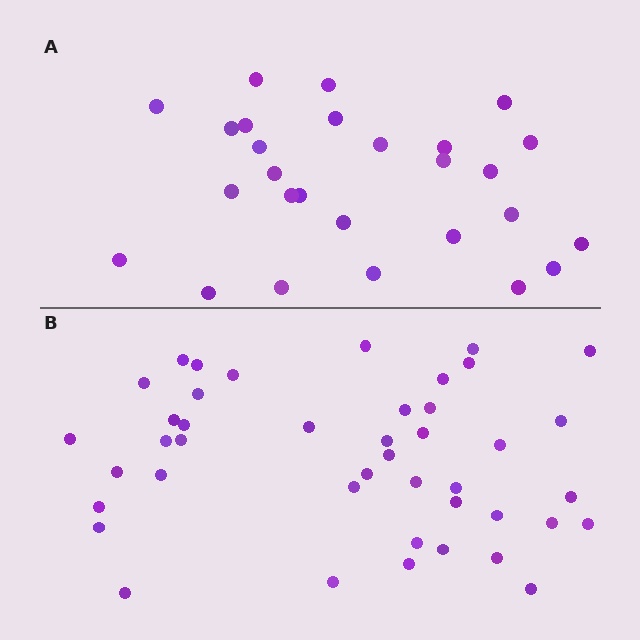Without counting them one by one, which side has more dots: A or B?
Region B (the bottom region) has more dots.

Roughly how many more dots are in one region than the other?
Region B has approximately 15 more dots than region A.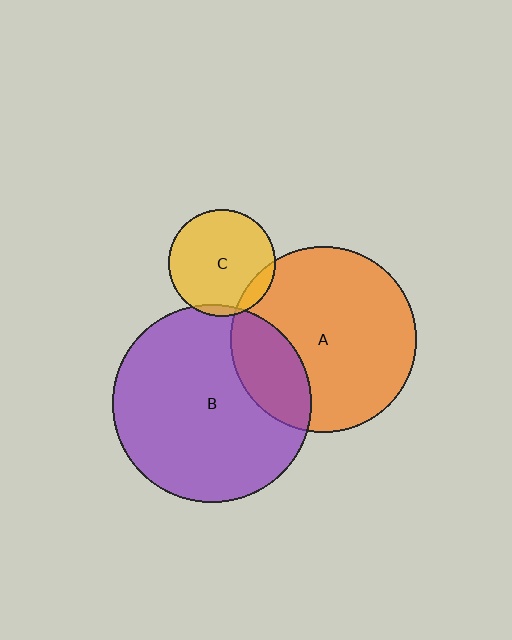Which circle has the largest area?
Circle B (purple).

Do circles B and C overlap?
Yes.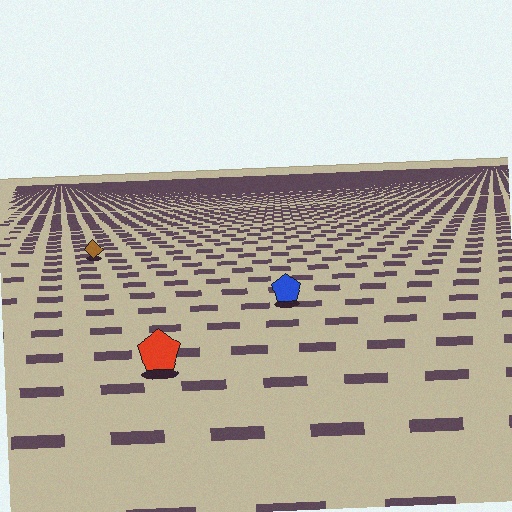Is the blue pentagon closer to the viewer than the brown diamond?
Yes. The blue pentagon is closer — you can tell from the texture gradient: the ground texture is coarser near it.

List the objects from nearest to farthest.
From nearest to farthest: the red pentagon, the blue pentagon, the brown diamond.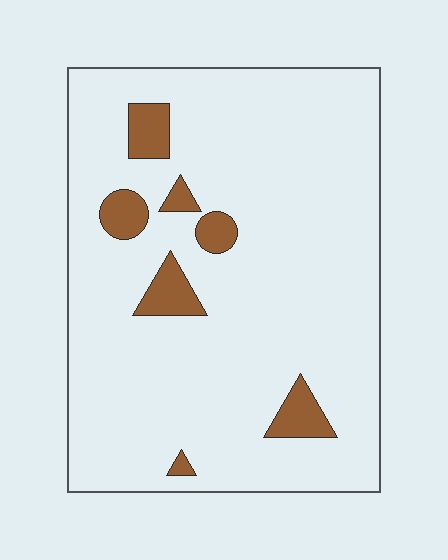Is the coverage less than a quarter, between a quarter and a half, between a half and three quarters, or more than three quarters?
Less than a quarter.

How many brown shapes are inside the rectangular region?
7.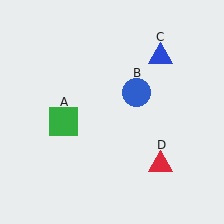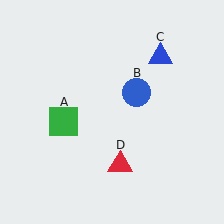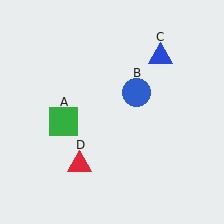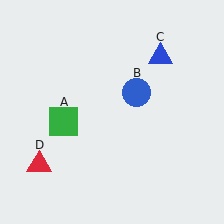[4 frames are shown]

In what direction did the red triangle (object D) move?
The red triangle (object D) moved left.